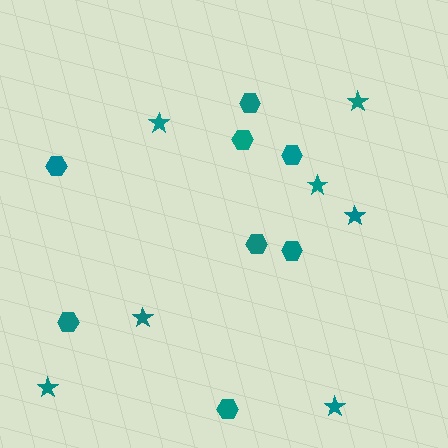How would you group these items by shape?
There are 2 groups: one group of hexagons (8) and one group of stars (7).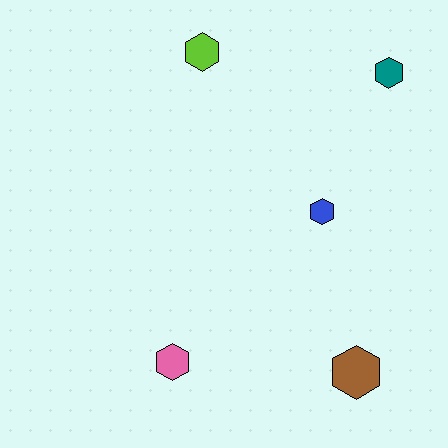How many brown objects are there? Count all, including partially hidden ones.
There is 1 brown object.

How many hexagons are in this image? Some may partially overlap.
There are 5 hexagons.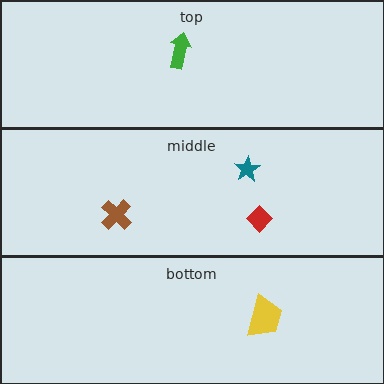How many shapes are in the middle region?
3.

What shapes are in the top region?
The green arrow.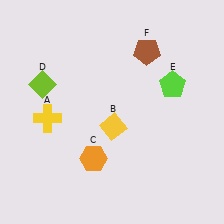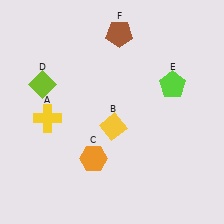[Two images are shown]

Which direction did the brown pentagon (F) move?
The brown pentagon (F) moved left.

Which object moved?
The brown pentagon (F) moved left.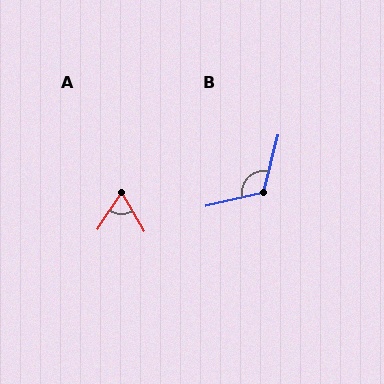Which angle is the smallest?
A, at approximately 63 degrees.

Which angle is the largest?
B, at approximately 118 degrees.